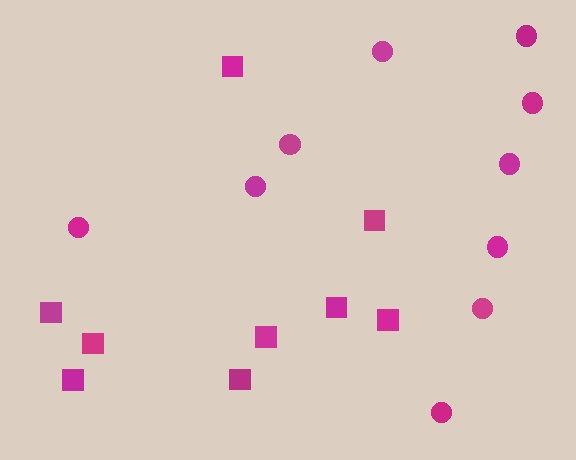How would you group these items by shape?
There are 2 groups: one group of squares (9) and one group of circles (10).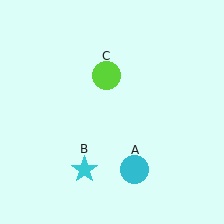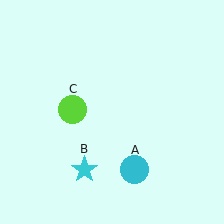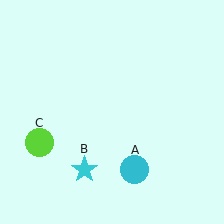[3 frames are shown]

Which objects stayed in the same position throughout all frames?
Cyan circle (object A) and cyan star (object B) remained stationary.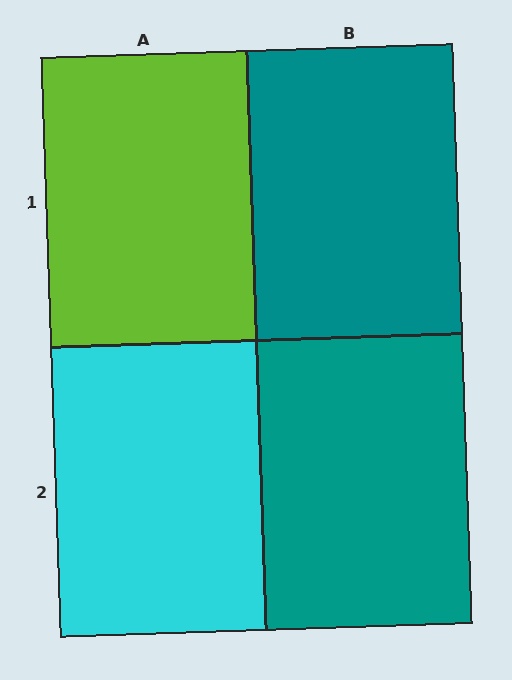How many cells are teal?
2 cells are teal.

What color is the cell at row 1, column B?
Teal.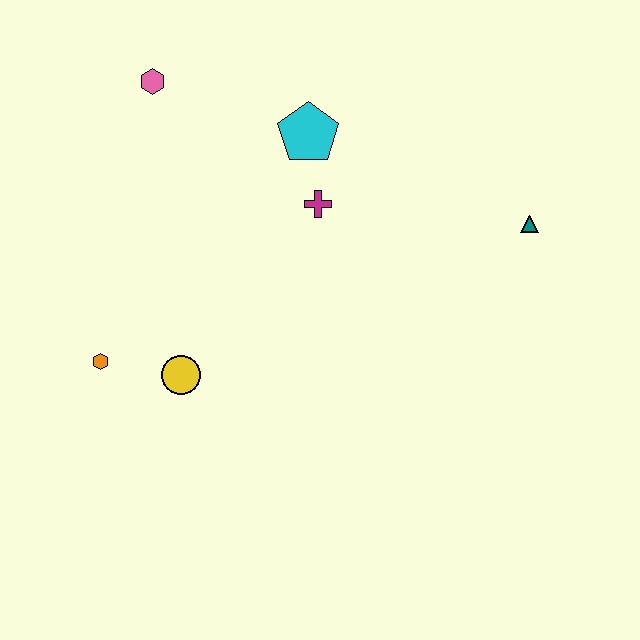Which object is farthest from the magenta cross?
The orange hexagon is farthest from the magenta cross.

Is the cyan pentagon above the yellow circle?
Yes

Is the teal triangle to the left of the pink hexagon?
No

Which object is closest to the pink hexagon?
The cyan pentagon is closest to the pink hexagon.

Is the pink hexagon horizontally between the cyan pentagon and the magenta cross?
No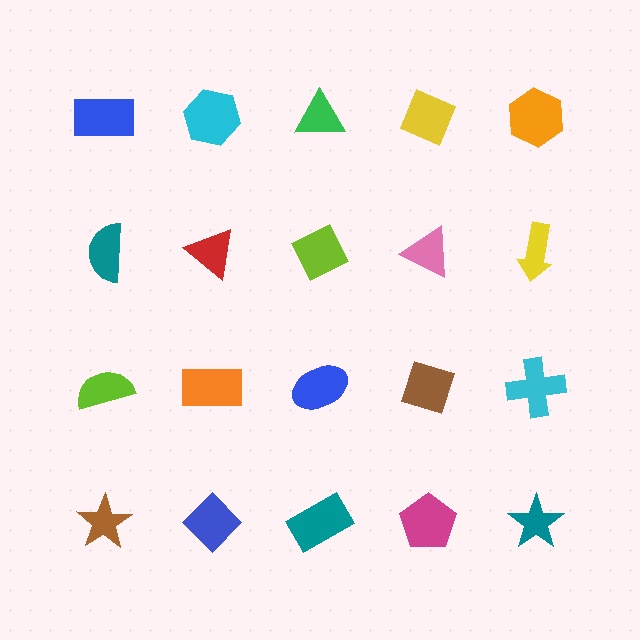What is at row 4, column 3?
A teal rectangle.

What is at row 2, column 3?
A lime diamond.